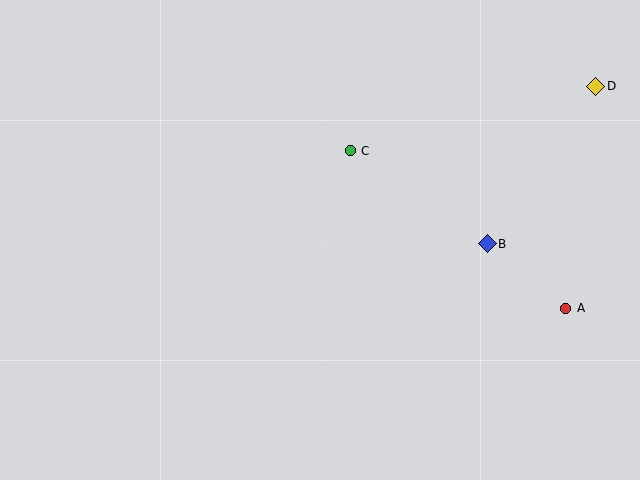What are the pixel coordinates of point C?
Point C is at (350, 151).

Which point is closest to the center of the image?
Point C at (350, 151) is closest to the center.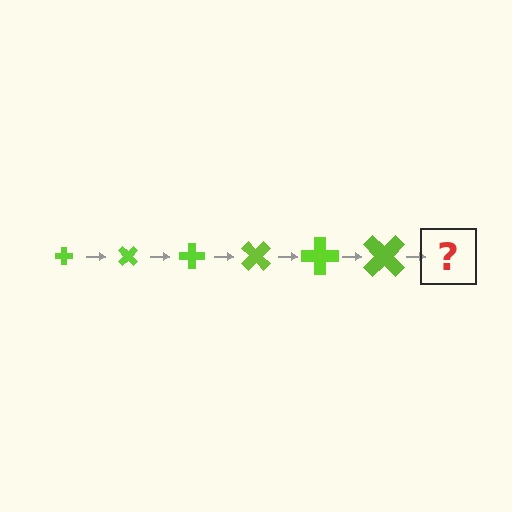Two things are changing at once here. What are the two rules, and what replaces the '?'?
The two rules are that the cross grows larger each step and it rotates 45 degrees each step. The '?' should be a cross, larger than the previous one and rotated 270 degrees from the start.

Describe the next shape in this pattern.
It should be a cross, larger than the previous one and rotated 270 degrees from the start.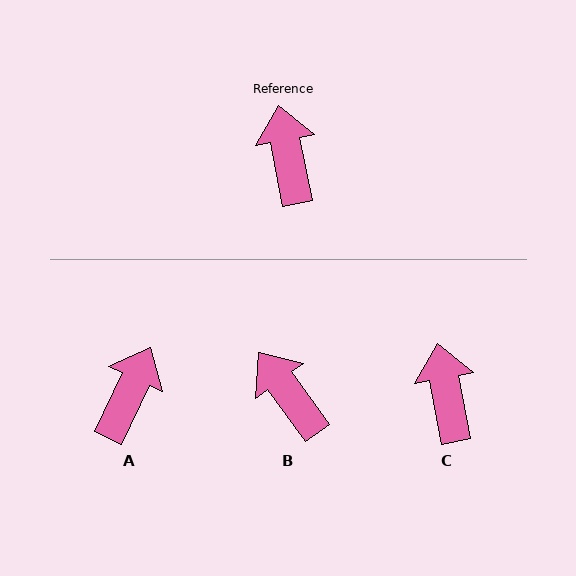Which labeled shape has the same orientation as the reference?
C.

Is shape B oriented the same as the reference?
No, it is off by about 25 degrees.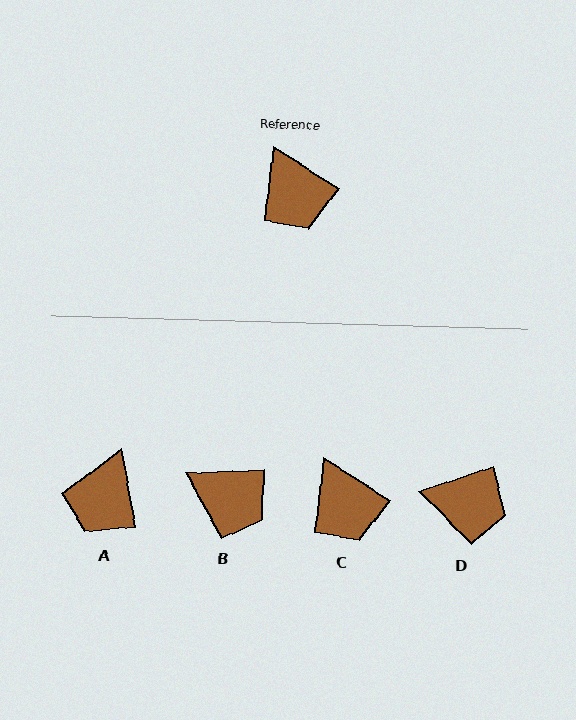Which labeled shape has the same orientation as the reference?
C.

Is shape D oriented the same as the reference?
No, it is off by about 51 degrees.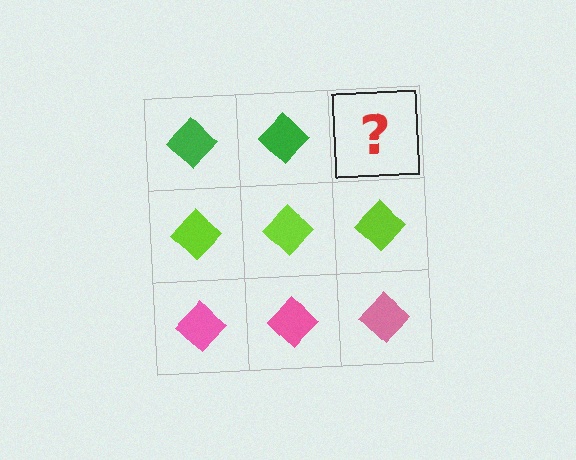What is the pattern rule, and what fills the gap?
The rule is that each row has a consistent color. The gap should be filled with a green diamond.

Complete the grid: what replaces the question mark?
The question mark should be replaced with a green diamond.